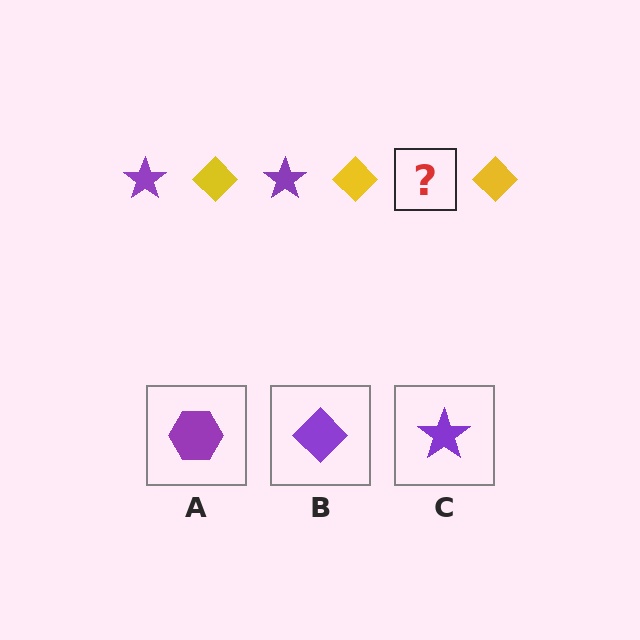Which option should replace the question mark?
Option C.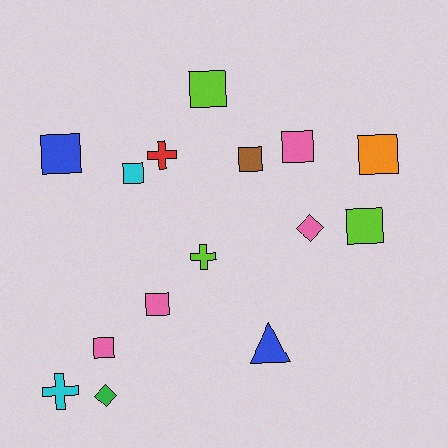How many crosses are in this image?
There are 3 crosses.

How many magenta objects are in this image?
There are no magenta objects.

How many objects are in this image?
There are 15 objects.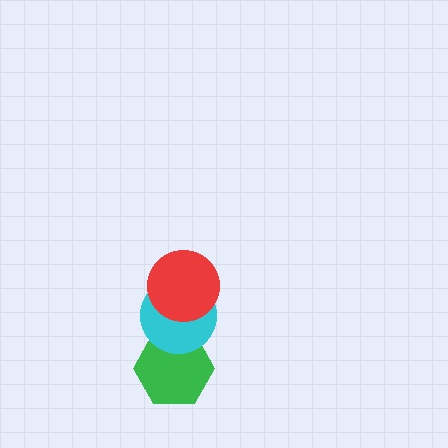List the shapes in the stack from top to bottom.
From top to bottom: the red circle, the cyan circle, the green hexagon.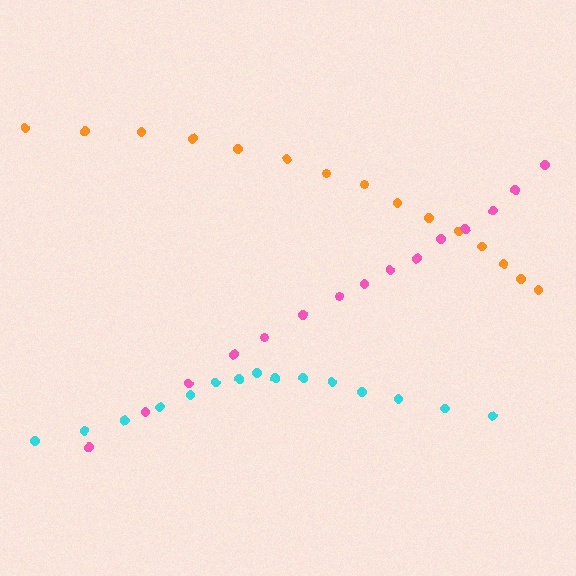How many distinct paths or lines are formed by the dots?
There are 3 distinct paths.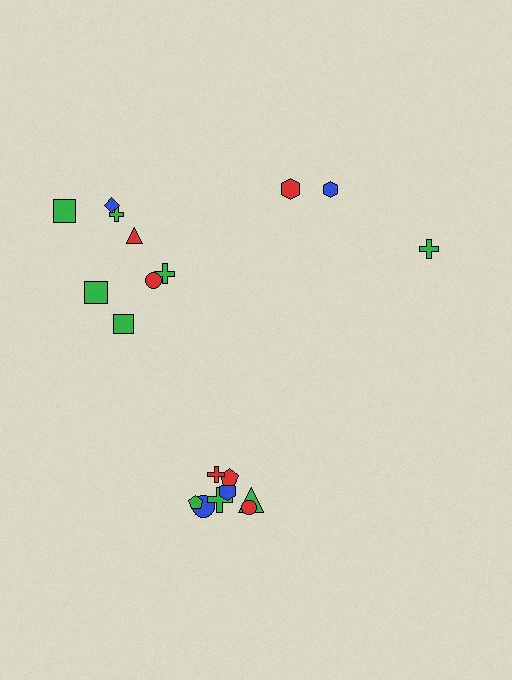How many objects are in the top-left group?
There are 8 objects.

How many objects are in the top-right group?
There are 3 objects.